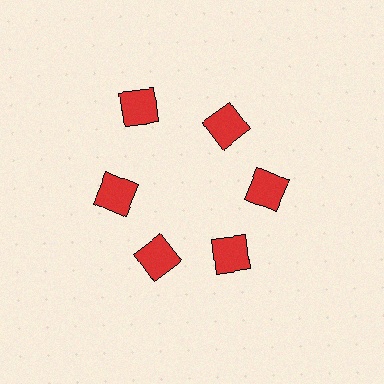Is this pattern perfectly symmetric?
No. The 6 red squares are arranged in a ring, but one element near the 11 o'clock position is pushed outward from the center, breaking the 6-fold rotational symmetry.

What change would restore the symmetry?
The symmetry would be restored by moving it inward, back onto the ring so that all 6 squares sit at equal angles and equal distance from the center.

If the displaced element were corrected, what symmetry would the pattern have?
It would have 6-fold rotational symmetry — the pattern would map onto itself every 60 degrees.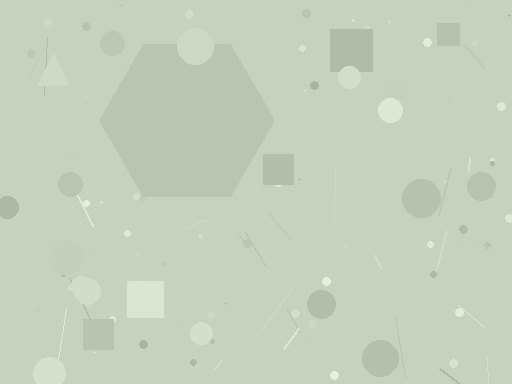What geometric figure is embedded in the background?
A hexagon is embedded in the background.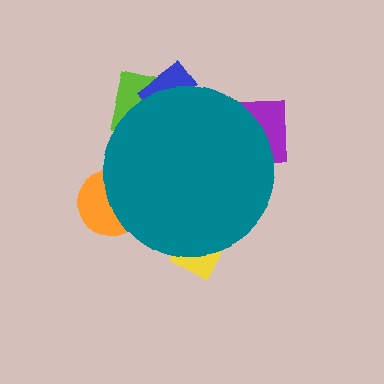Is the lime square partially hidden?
Yes, the lime square is partially hidden behind the teal circle.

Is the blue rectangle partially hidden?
Yes, the blue rectangle is partially hidden behind the teal circle.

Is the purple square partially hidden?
Yes, the purple square is partially hidden behind the teal circle.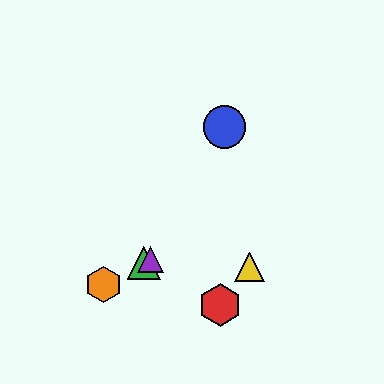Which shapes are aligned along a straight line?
The green triangle, the purple triangle, the orange hexagon are aligned along a straight line.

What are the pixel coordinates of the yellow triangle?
The yellow triangle is at (250, 267).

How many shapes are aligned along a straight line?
3 shapes (the green triangle, the purple triangle, the orange hexagon) are aligned along a straight line.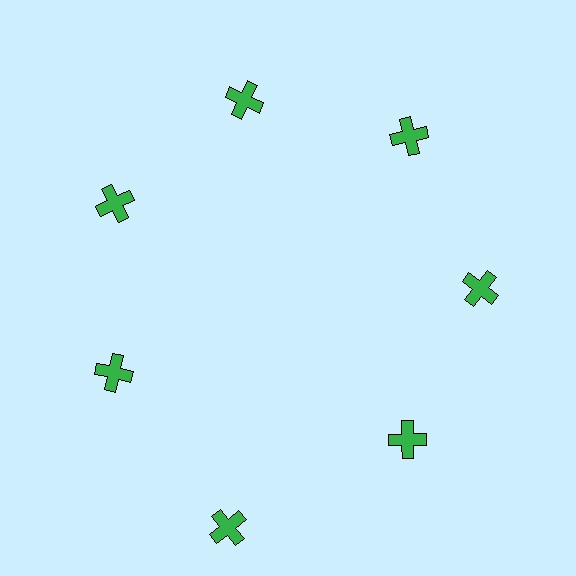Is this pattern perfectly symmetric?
No. The 7 green crosses are arranged in a ring, but one element near the 6 o'clock position is pushed outward from the center, breaking the 7-fold rotational symmetry.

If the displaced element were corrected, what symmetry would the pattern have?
It would have 7-fold rotational symmetry — the pattern would map onto itself every 51 degrees.